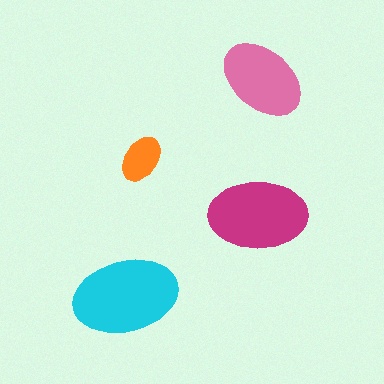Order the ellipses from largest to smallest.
the cyan one, the magenta one, the pink one, the orange one.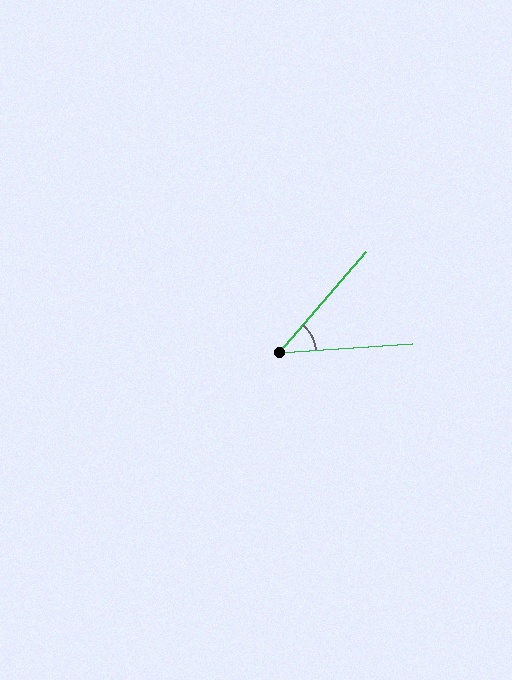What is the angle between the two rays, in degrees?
Approximately 45 degrees.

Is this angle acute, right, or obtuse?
It is acute.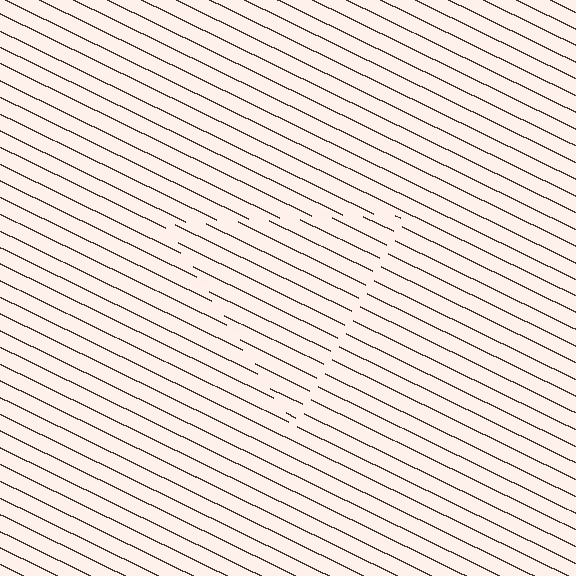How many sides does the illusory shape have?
3 sides — the line-ends trace a triangle.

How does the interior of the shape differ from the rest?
The interior of the shape contains the same grating, shifted by half a period — the contour is defined by the phase discontinuity where line-ends from the inner and outer gratings abut.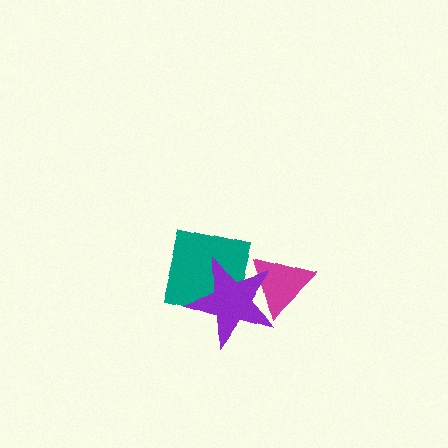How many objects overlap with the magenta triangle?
1 object overlaps with the magenta triangle.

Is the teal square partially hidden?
Yes, it is partially covered by another shape.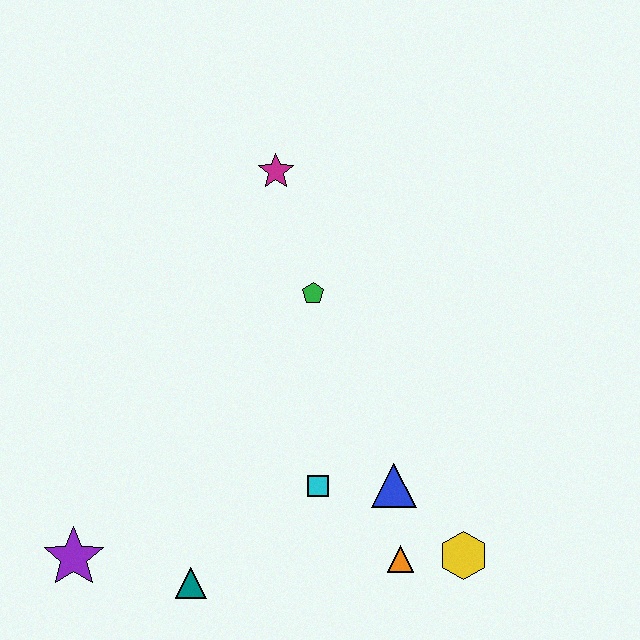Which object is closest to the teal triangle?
The purple star is closest to the teal triangle.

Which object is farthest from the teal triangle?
The magenta star is farthest from the teal triangle.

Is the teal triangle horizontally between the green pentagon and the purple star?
Yes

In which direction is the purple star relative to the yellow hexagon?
The purple star is to the left of the yellow hexagon.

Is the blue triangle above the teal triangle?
Yes